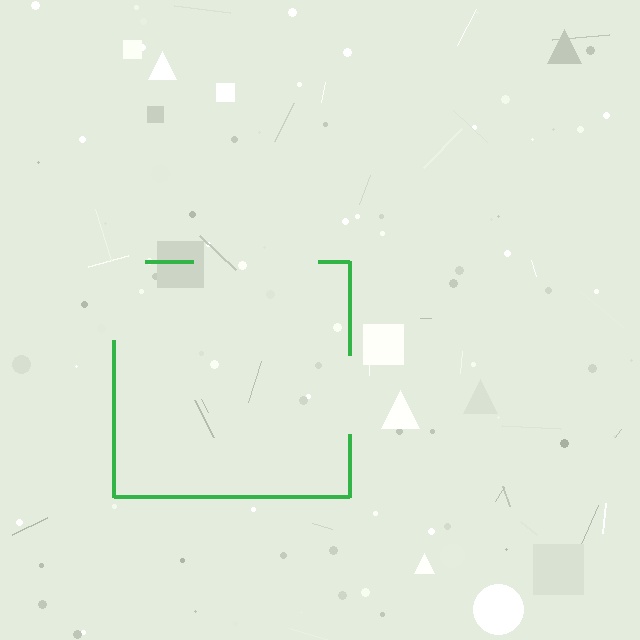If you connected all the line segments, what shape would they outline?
They would outline a square.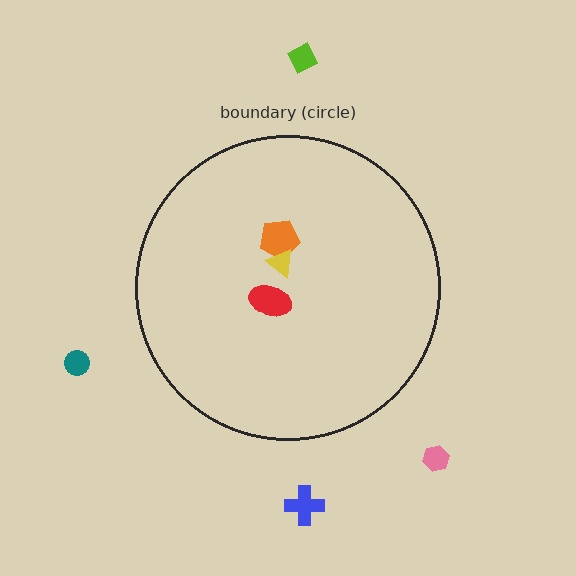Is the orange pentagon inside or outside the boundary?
Inside.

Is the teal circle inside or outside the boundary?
Outside.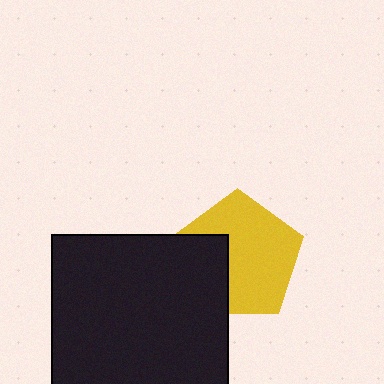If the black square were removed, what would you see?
You would see the complete yellow pentagon.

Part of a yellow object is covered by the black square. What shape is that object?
It is a pentagon.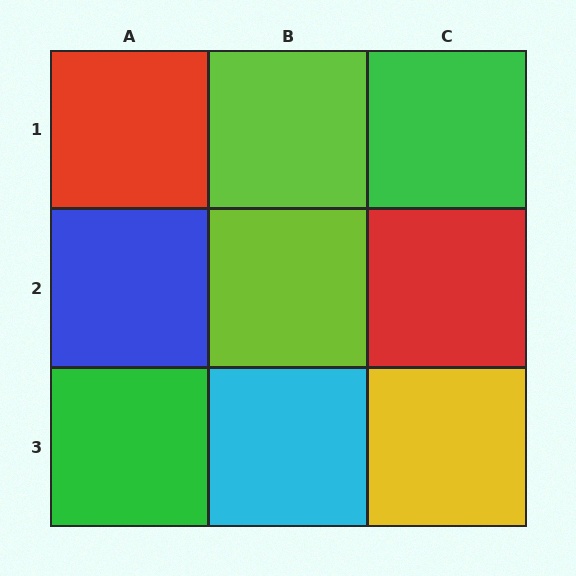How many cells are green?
2 cells are green.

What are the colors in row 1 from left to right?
Red, lime, green.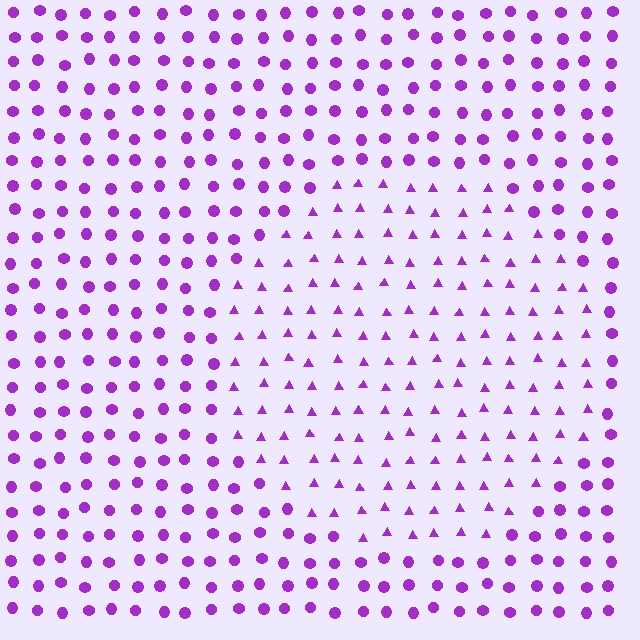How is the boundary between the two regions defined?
The boundary is defined by a change in element shape: triangles inside vs. circles outside. All elements share the same color and spacing.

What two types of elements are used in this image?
The image uses triangles inside the circle region and circles outside it.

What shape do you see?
I see a circle.